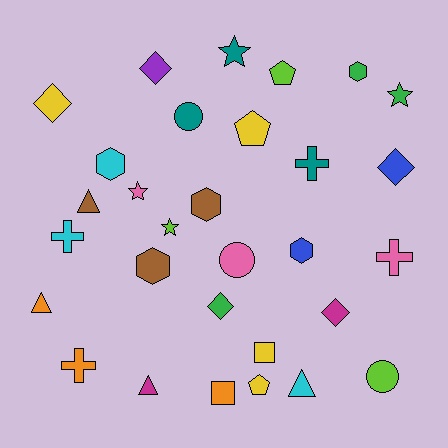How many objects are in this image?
There are 30 objects.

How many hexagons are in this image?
There are 5 hexagons.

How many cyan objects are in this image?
There are 3 cyan objects.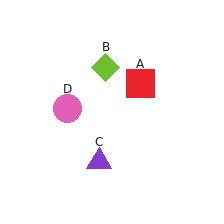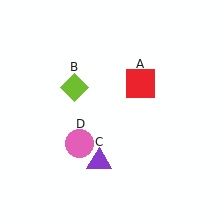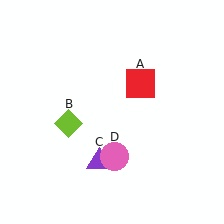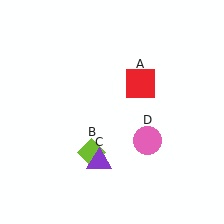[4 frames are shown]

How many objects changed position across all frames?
2 objects changed position: lime diamond (object B), pink circle (object D).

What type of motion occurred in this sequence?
The lime diamond (object B), pink circle (object D) rotated counterclockwise around the center of the scene.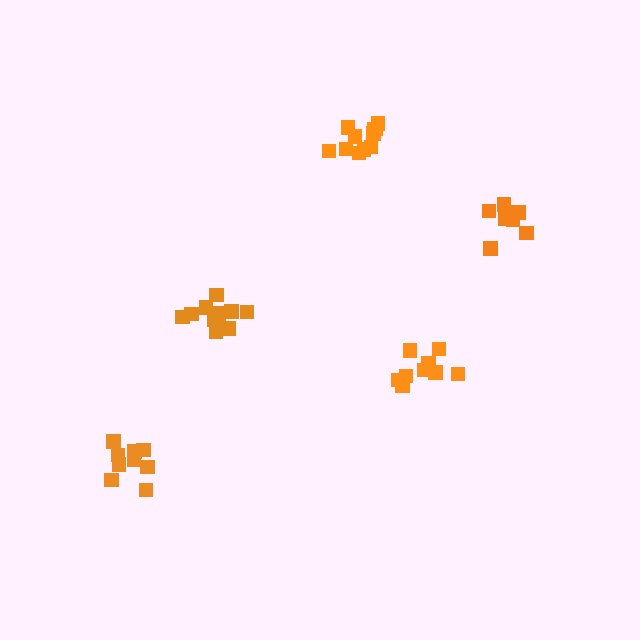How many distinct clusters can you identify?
There are 5 distinct clusters.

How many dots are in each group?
Group 1: 9 dots, Group 2: 10 dots, Group 3: 7 dots, Group 4: 9 dots, Group 5: 11 dots (46 total).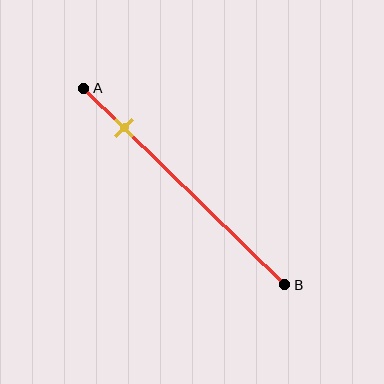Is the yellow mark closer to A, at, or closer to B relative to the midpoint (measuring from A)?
The yellow mark is closer to point A than the midpoint of segment AB.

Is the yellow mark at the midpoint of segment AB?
No, the mark is at about 20% from A, not at the 50% midpoint.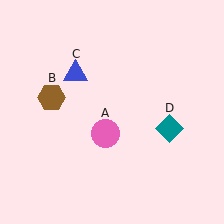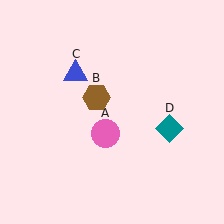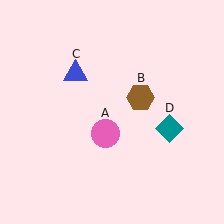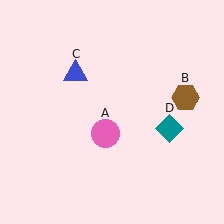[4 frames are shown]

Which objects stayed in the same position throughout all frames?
Pink circle (object A) and blue triangle (object C) and teal diamond (object D) remained stationary.